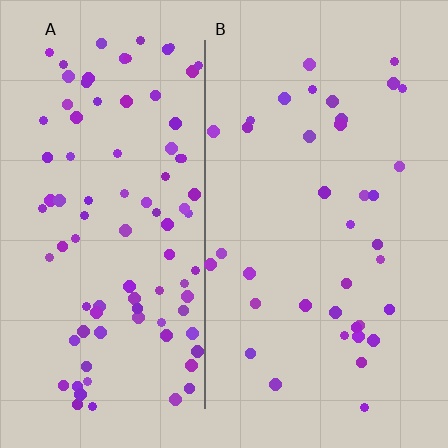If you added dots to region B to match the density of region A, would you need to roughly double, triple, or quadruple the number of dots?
Approximately triple.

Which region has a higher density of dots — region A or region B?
A (the left).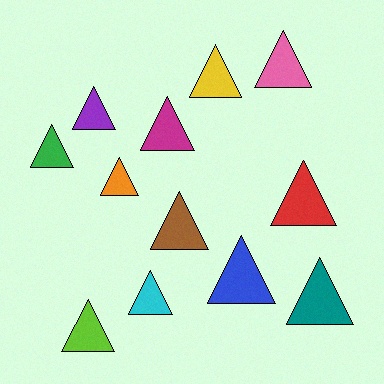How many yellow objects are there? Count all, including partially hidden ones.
There is 1 yellow object.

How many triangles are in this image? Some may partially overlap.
There are 12 triangles.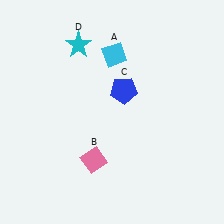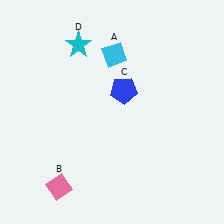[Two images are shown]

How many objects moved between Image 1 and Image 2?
1 object moved between the two images.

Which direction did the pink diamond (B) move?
The pink diamond (B) moved left.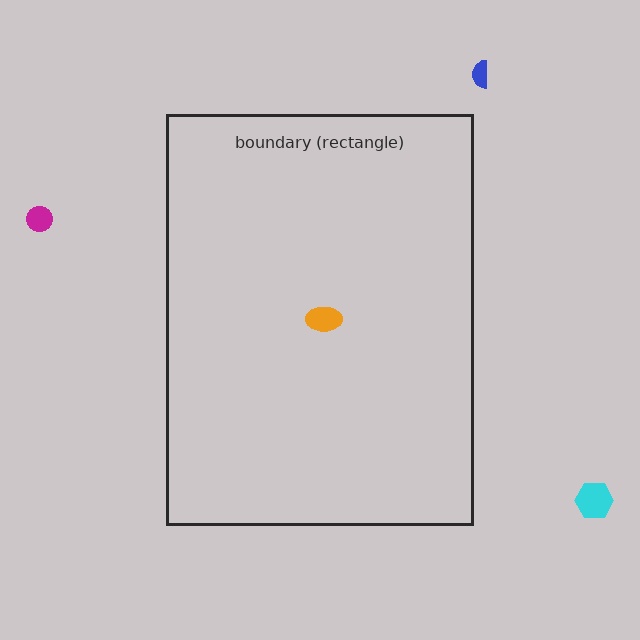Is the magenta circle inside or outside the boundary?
Outside.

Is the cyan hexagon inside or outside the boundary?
Outside.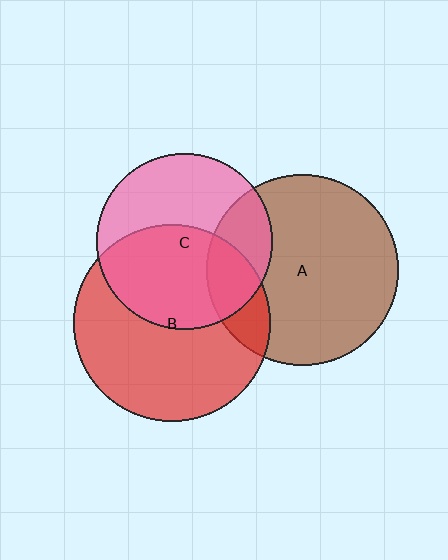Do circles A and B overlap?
Yes.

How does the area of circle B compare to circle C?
Approximately 1.2 times.